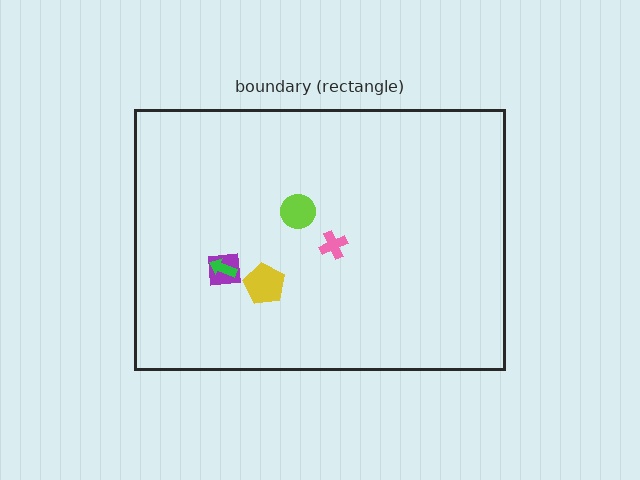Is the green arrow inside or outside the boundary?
Inside.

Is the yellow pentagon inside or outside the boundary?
Inside.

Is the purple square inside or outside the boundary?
Inside.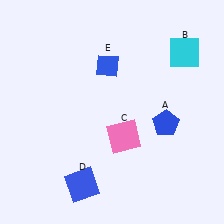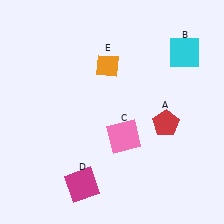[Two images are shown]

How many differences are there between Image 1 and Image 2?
There are 3 differences between the two images.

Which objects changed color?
A changed from blue to red. D changed from blue to magenta. E changed from blue to orange.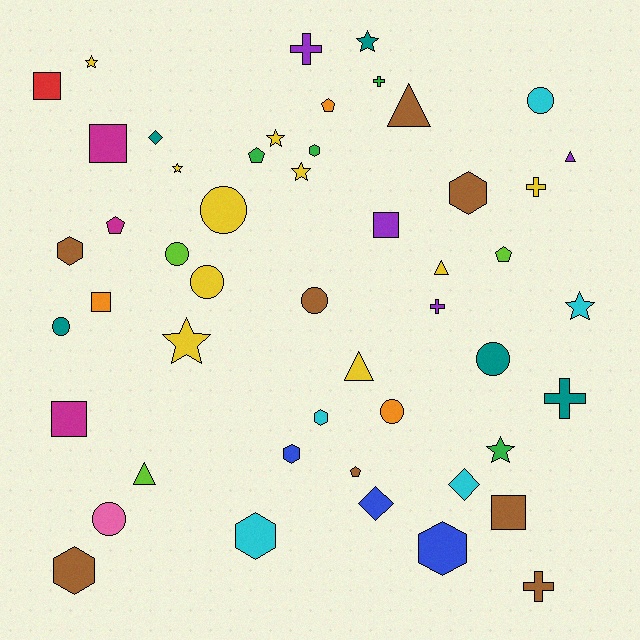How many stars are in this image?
There are 8 stars.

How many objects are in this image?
There are 50 objects.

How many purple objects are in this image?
There are 4 purple objects.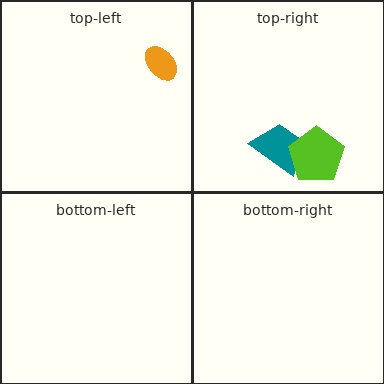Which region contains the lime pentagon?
The top-right region.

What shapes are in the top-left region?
The orange ellipse.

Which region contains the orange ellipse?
The top-left region.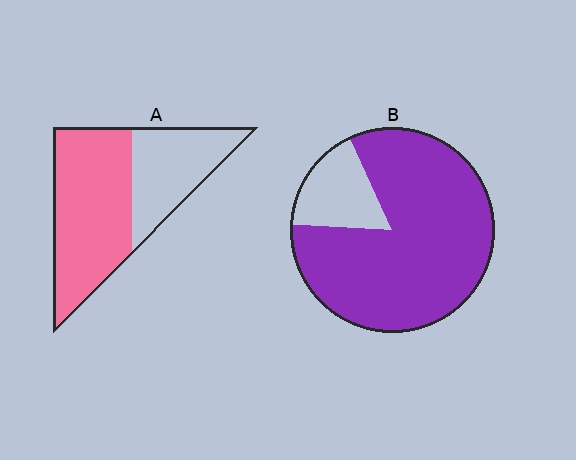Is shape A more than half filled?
Yes.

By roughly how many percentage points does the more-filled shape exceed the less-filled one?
By roughly 20 percentage points (B over A).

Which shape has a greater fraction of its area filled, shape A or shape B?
Shape B.